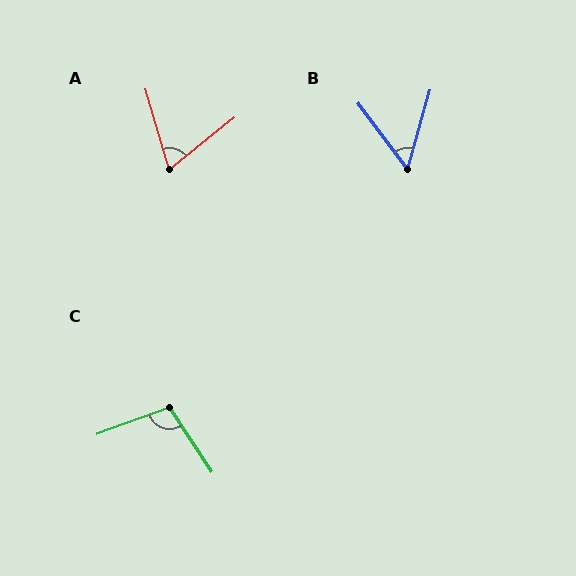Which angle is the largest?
C, at approximately 103 degrees.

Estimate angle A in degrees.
Approximately 67 degrees.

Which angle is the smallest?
B, at approximately 52 degrees.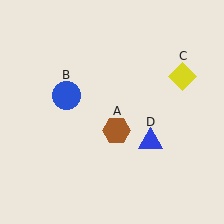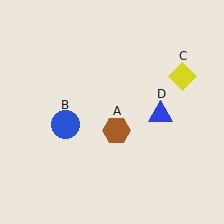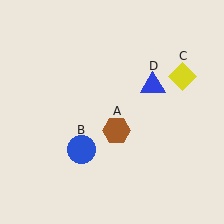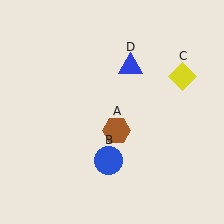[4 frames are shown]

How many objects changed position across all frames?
2 objects changed position: blue circle (object B), blue triangle (object D).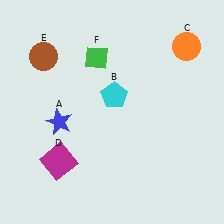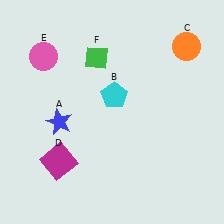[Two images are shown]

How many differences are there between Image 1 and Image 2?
There is 1 difference between the two images.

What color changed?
The circle (E) changed from brown in Image 1 to pink in Image 2.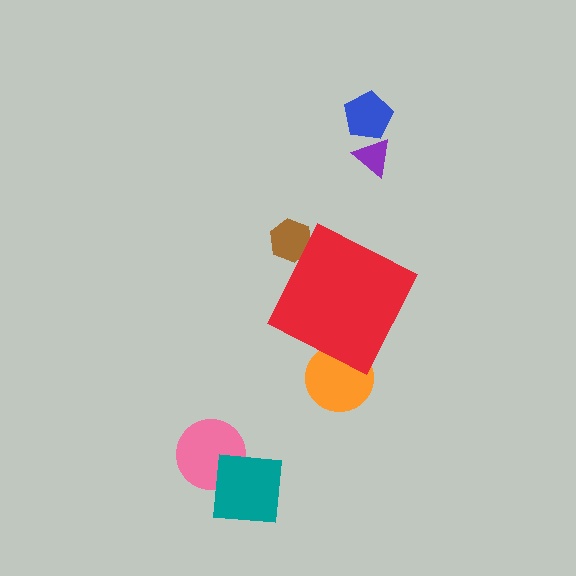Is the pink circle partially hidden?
No, the pink circle is fully visible.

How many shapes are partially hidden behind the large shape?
2 shapes are partially hidden.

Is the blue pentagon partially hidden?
No, the blue pentagon is fully visible.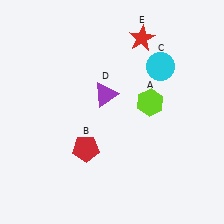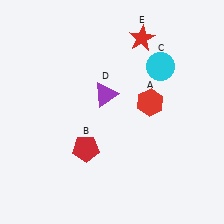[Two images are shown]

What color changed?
The hexagon (A) changed from lime in Image 1 to red in Image 2.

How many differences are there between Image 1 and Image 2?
There is 1 difference between the two images.